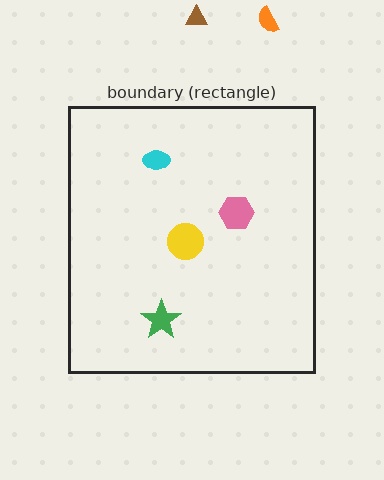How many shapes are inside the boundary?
4 inside, 2 outside.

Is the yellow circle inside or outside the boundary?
Inside.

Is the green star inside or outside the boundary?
Inside.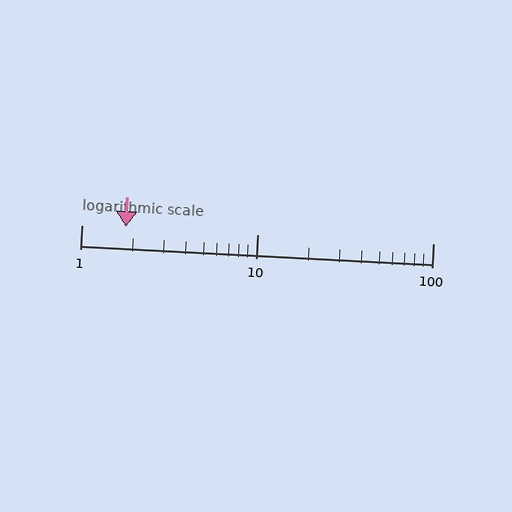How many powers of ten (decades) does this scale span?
The scale spans 2 decades, from 1 to 100.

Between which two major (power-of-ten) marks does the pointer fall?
The pointer is between 1 and 10.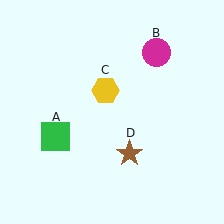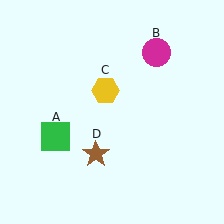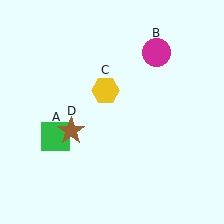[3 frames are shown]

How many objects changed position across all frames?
1 object changed position: brown star (object D).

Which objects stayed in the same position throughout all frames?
Green square (object A) and magenta circle (object B) and yellow hexagon (object C) remained stationary.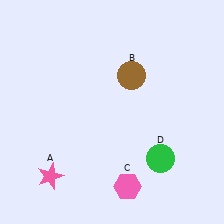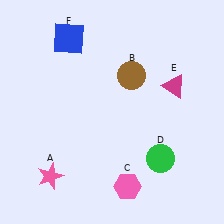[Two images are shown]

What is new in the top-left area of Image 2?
A blue square (F) was added in the top-left area of Image 2.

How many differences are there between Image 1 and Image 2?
There are 2 differences between the two images.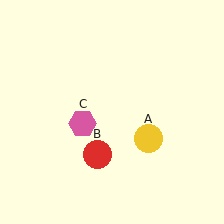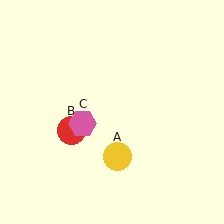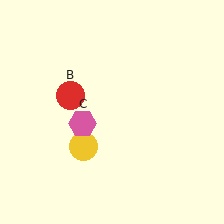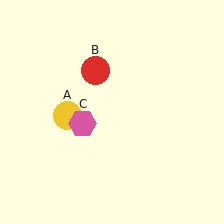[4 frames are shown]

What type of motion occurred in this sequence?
The yellow circle (object A), red circle (object B) rotated clockwise around the center of the scene.